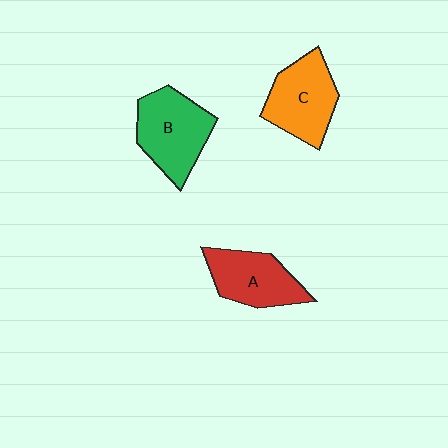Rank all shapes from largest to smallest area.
From largest to smallest: B (green), C (orange), A (red).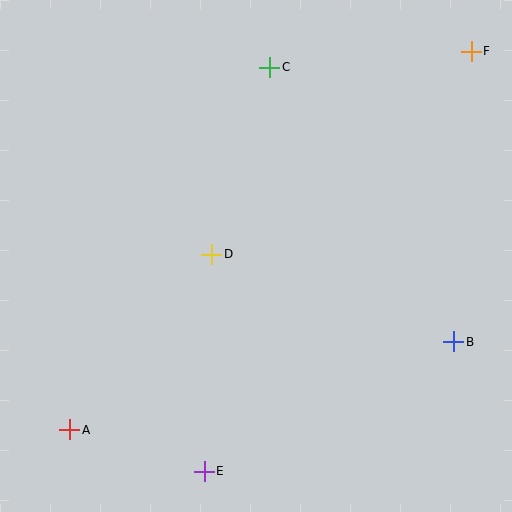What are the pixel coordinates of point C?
Point C is at (270, 67).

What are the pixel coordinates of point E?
Point E is at (204, 471).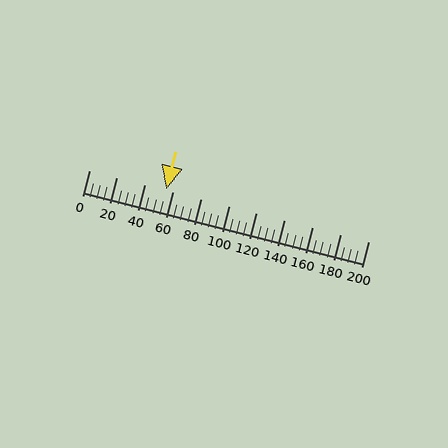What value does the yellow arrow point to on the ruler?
The yellow arrow points to approximately 55.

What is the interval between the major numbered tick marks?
The major tick marks are spaced 20 units apart.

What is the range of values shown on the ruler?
The ruler shows values from 0 to 200.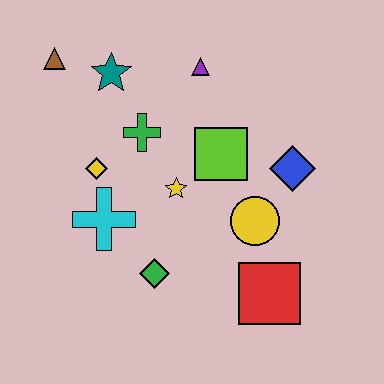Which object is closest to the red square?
The yellow circle is closest to the red square.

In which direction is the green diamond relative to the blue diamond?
The green diamond is to the left of the blue diamond.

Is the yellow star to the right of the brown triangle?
Yes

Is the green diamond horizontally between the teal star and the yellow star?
Yes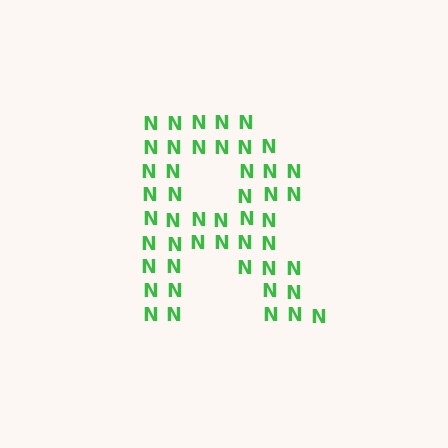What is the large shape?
The large shape is the letter R.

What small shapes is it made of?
It is made of small letter N's.